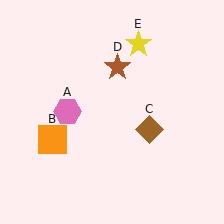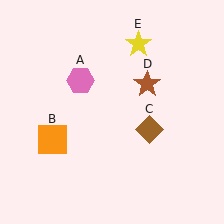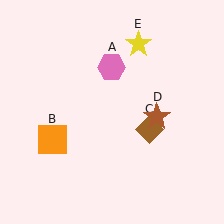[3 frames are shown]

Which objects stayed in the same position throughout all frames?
Orange square (object B) and brown diamond (object C) and yellow star (object E) remained stationary.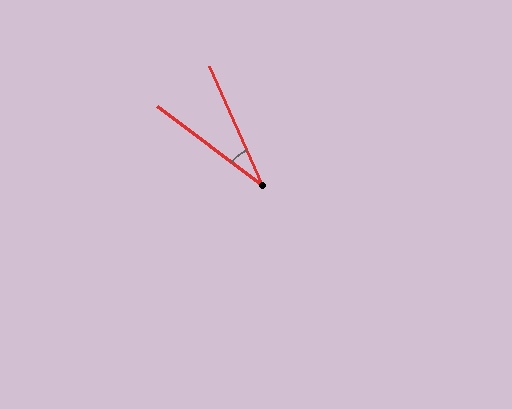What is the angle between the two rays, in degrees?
Approximately 29 degrees.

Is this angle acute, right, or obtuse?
It is acute.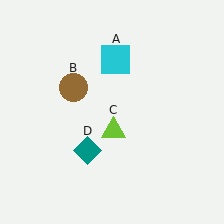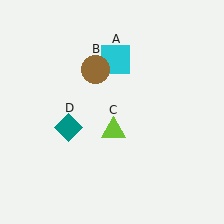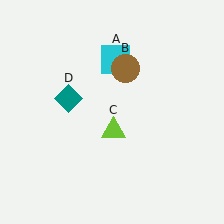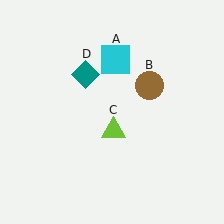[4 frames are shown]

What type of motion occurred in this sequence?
The brown circle (object B), teal diamond (object D) rotated clockwise around the center of the scene.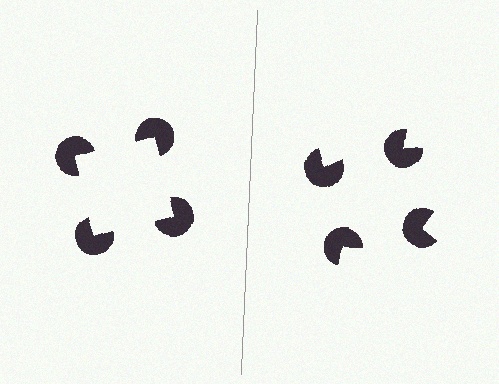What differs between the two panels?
The pac-man discs are positioned identically on both sides; only the wedge orientations differ. On the left they align to a square; on the right they are misaligned.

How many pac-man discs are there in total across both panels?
8 — 4 on each side.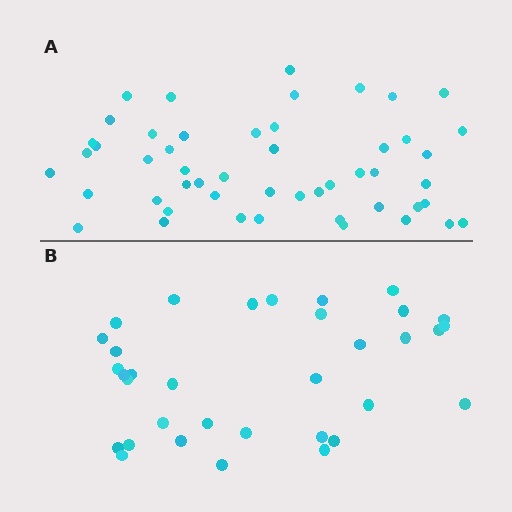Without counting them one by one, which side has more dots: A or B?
Region A (the top region) has more dots.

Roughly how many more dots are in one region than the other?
Region A has approximately 15 more dots than region B.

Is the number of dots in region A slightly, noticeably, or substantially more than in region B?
Region A has substantially more. The ratio is roughly 1.5 to 1.